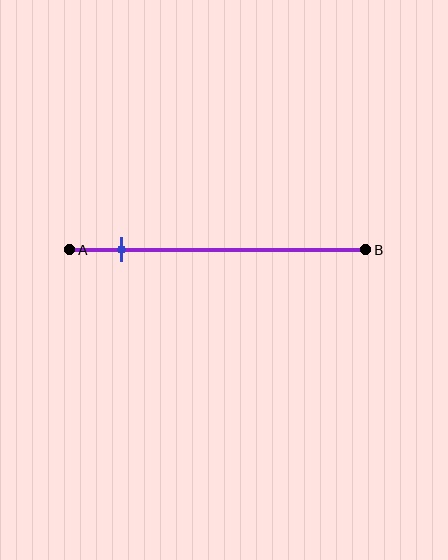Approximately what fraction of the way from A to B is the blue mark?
The blue mark is approximately 20% of the way from A to B.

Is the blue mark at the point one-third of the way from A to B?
No, the mark is at about 20% from A, not at the 33% one-third point.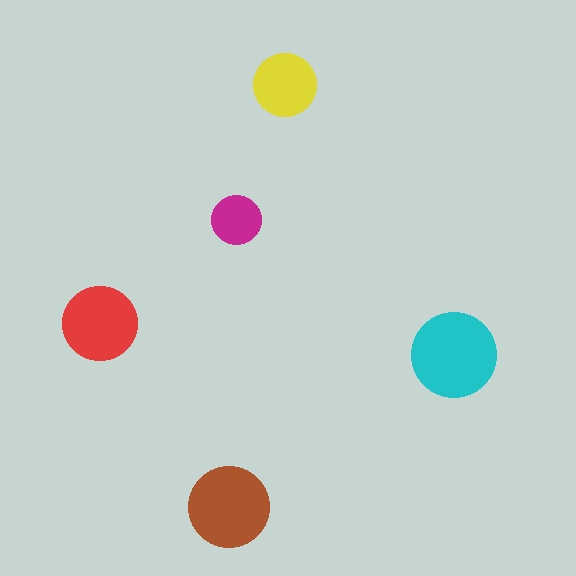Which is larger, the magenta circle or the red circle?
The red one.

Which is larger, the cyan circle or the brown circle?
The cyan one.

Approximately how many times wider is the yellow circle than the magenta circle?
About 1.5 times wider.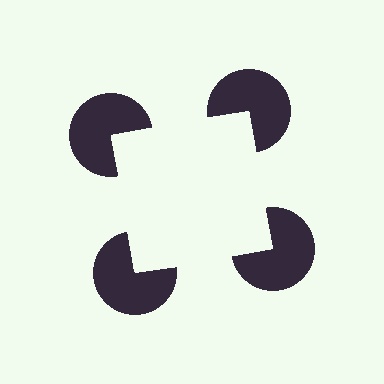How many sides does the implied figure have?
4 sides.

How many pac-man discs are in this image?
There are 4 — one at each vertex of the illusory square.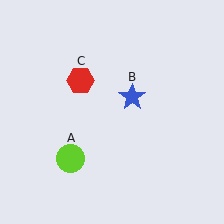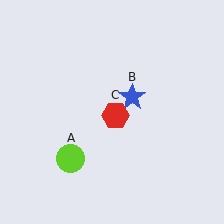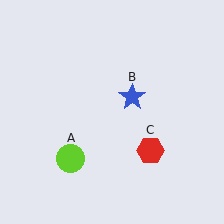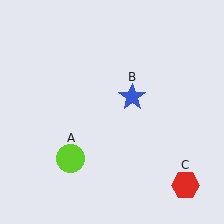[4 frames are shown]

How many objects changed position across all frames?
1 object changed position: red hexagon (object C).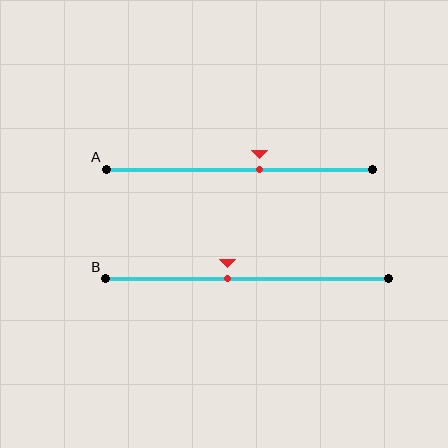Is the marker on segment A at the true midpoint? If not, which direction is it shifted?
No, the marker on segment A is shifted to the right by about 8% of the segment length.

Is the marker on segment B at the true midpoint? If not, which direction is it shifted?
No, the marker on segment B is shifted to the left by about 7% of the segment length.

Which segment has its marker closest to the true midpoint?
Segment B has its marker closest to the true midpoint.